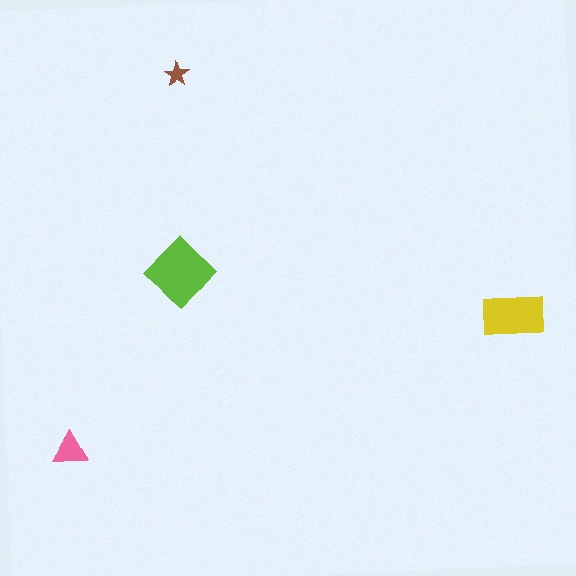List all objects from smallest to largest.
The brown star, the pink triangle, the yellow rectangle, the lime diamond.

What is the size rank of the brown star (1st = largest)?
4th.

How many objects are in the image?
There are 4 objects in the image.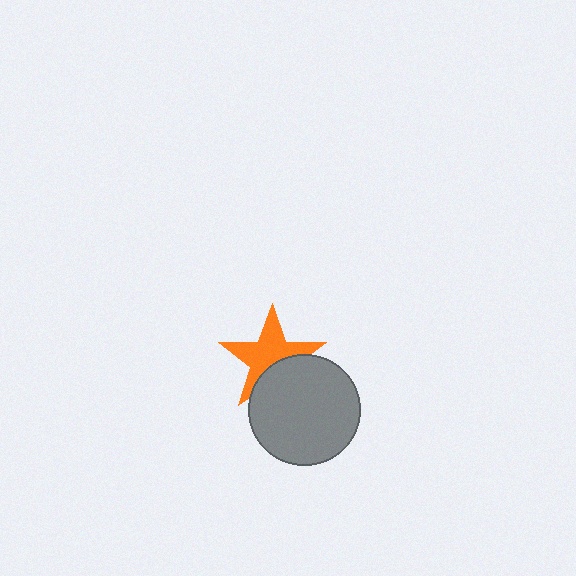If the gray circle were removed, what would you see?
You would see the complete orange star.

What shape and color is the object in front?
The object in front is a gray circle.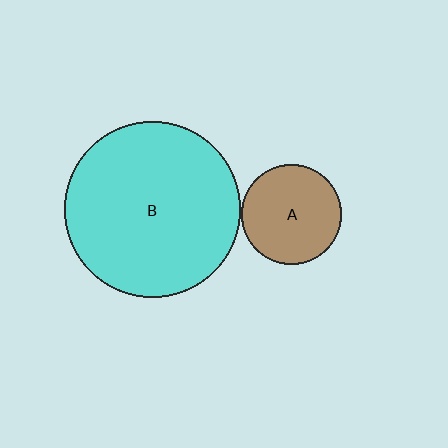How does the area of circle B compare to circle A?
Approximately 3.1 times.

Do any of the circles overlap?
No, none of the circles overlap.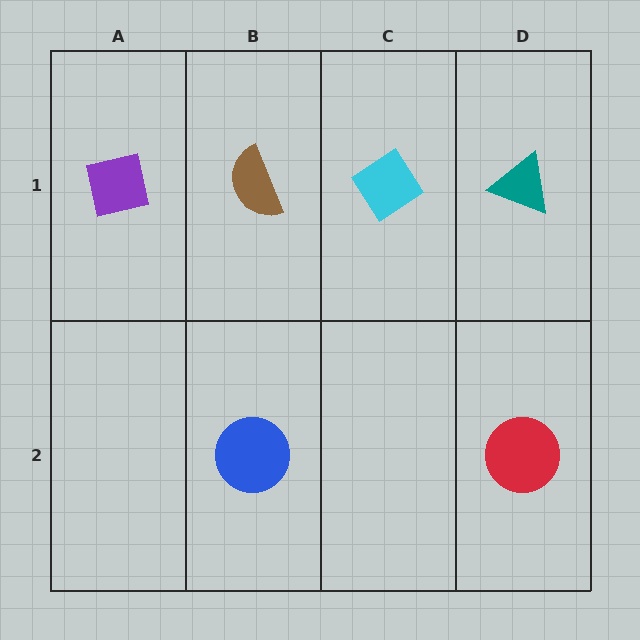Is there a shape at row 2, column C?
No, that cell is empty.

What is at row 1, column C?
A cyan diamond.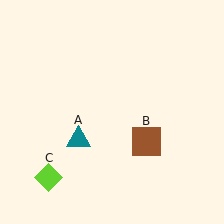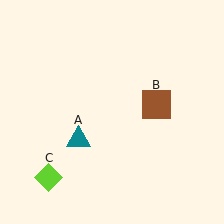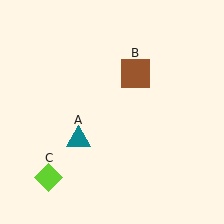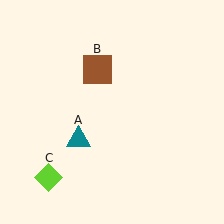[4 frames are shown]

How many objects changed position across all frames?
1 object changed position: brown square (object B).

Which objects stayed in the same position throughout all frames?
Teal triangle (object A) and lime diamond (object C) remained stationary.